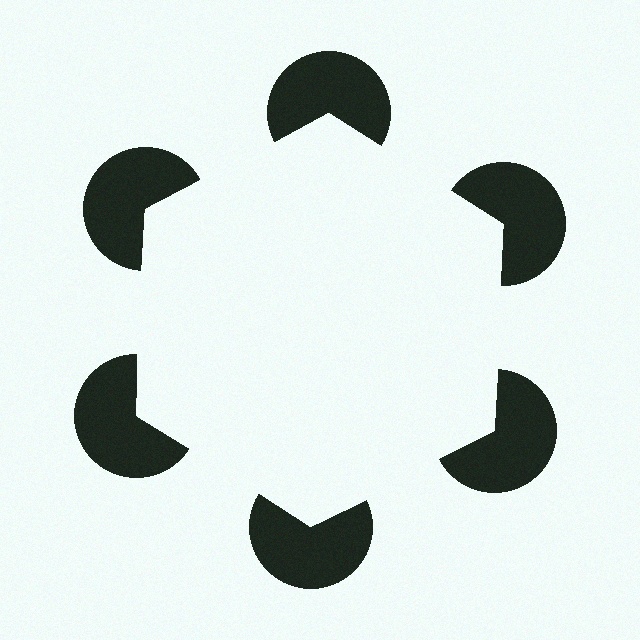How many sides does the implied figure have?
6 sides.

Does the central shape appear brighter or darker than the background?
It typically appears slightly brighter than the background, even though no actual brightness change is drawn.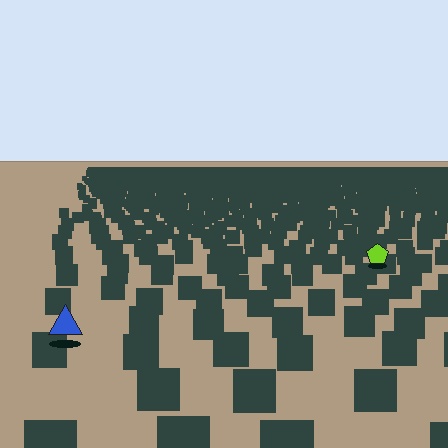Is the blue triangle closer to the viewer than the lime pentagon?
Yes. The blue triangle is closer — you can tell from the texture gradient: the ground texture is coarser near it.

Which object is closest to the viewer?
The blue triangle is closest. The texture marks near it are larger and more spread out.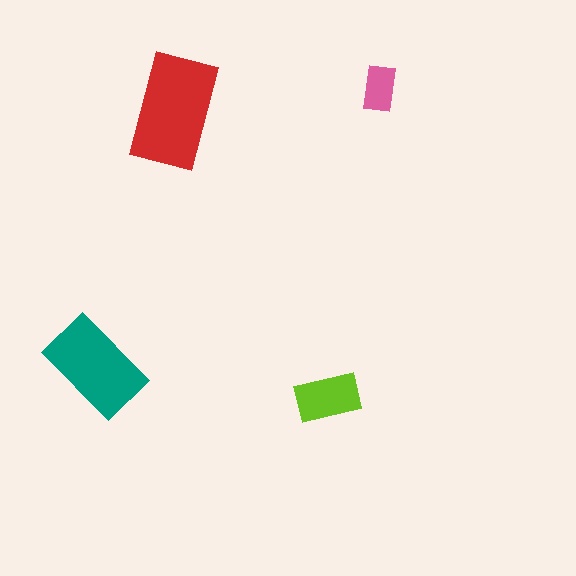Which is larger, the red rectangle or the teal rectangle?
The red one.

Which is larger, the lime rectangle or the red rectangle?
The red one.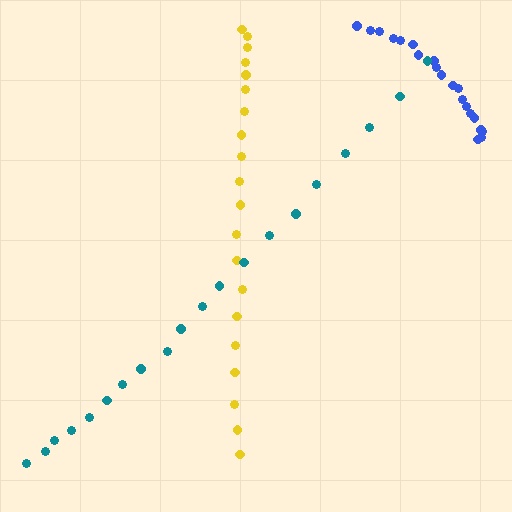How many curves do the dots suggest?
There are 3 distinct paths.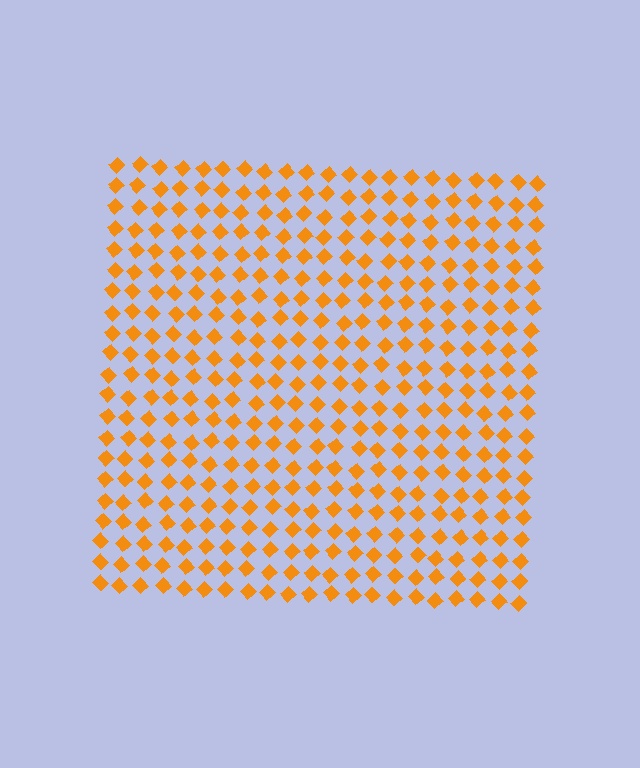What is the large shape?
The large shape is a square.